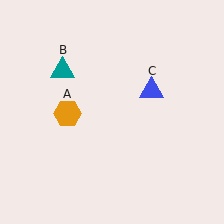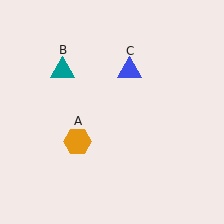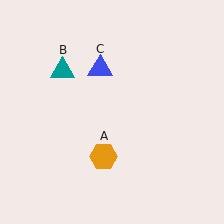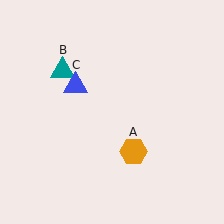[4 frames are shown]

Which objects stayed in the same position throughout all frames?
Teal triangle (object B) remained stationary.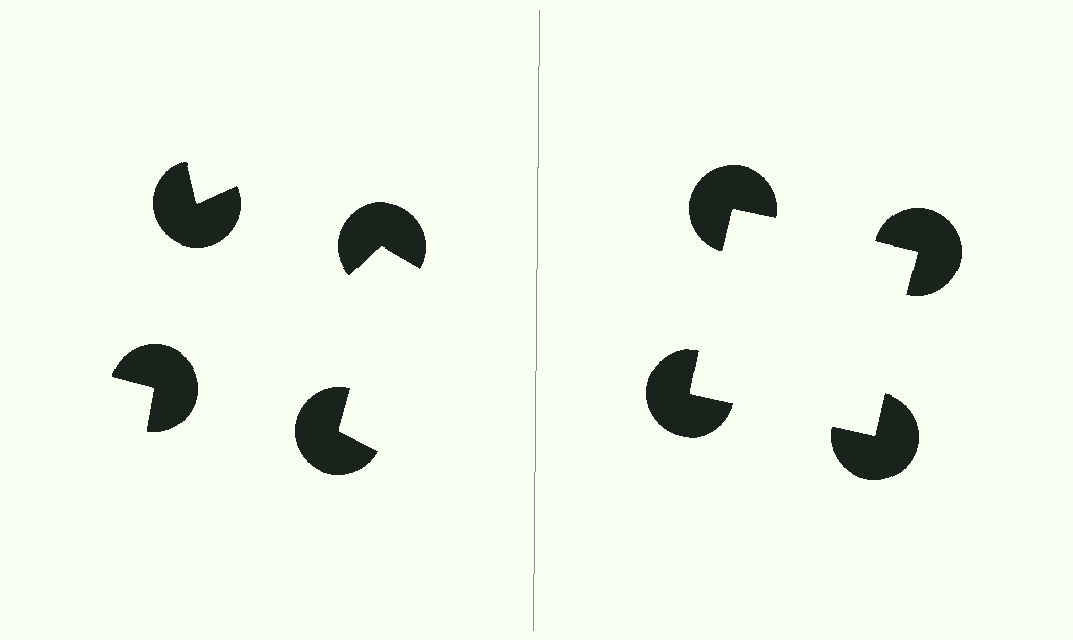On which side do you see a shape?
An illusory square appears on the right side. On the left side the wedge cuts are rotated, so no coherent shape forms.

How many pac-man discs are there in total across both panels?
8 — 4 on each side.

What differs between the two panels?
The pac-man discs are positioned identically on both sides; only the wedge orientations differ. On the right they align to a square; on the left they are misaligned.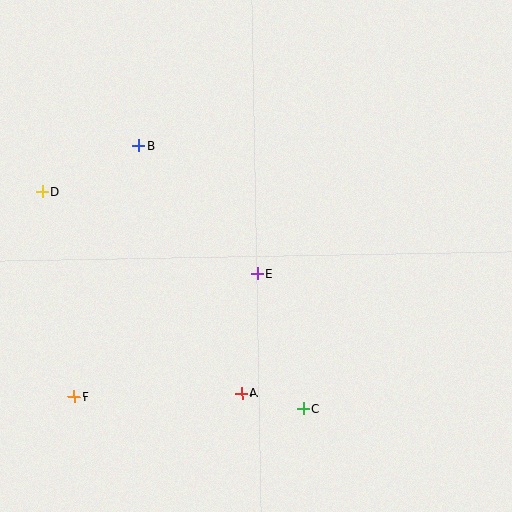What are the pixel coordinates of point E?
Point E is at (258, 273).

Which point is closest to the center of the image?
Point E at (258, 273) is closest to the center.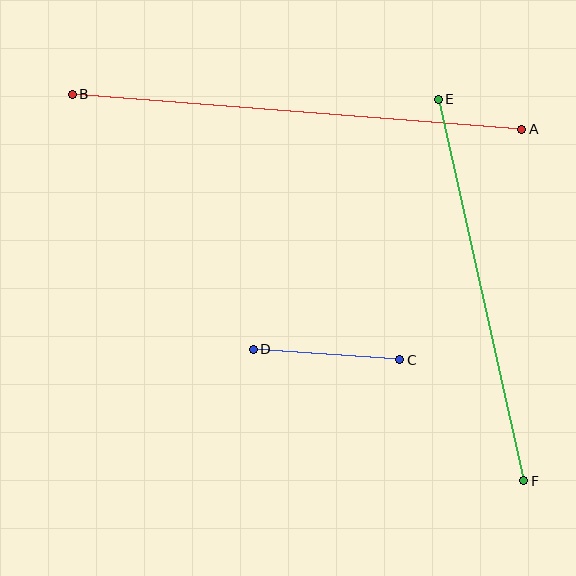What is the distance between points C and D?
The distance is approximately 147 pixels.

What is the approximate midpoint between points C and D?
The midpoint is at approximately (327, 355) pixels.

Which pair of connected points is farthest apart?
Points A and B are farthest apart.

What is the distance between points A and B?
The distance is approximately 451 pixels.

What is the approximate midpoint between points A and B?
The midpoint is at approximately (297, 112) pixels.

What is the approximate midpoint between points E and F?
The midpoint is at approximately (481, 290) pixels.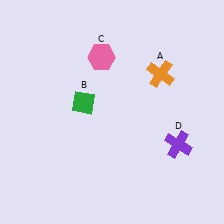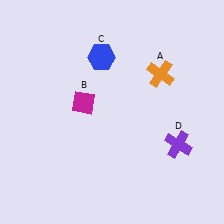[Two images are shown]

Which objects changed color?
B changed from green to magenta. C changed from pink to blue.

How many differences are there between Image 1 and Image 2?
There are 2 differences between the two images.